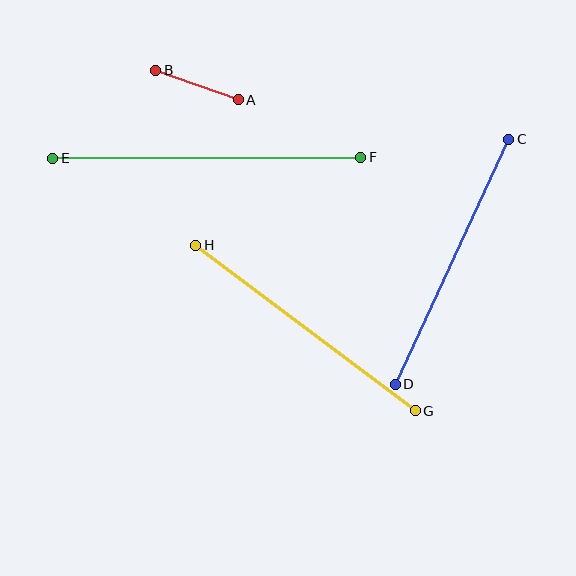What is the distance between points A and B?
The distance is approximately 88 pixels.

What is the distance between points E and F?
The distance is approximately 308 pixels.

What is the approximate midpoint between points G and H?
The midpoint is at approximately (306, 328) pixels.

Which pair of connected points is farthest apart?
Points E and F are farthest apart.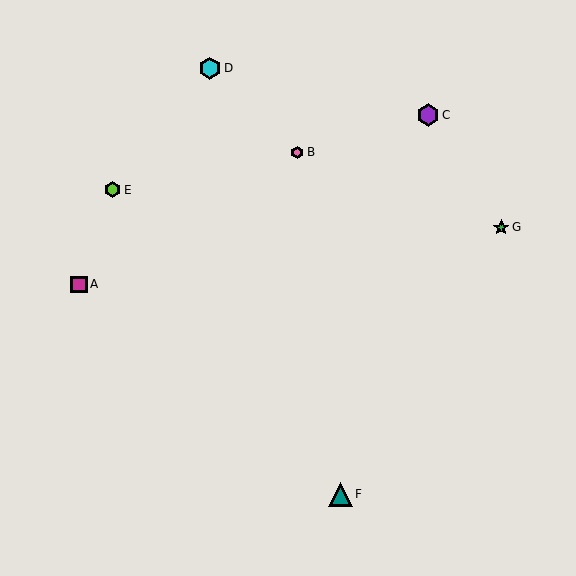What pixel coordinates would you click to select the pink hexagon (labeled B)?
Click at (297, 152) to select the pink hexagon B.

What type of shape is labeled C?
Shape C is a purple hexagon.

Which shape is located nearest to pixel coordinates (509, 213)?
The green star (labeled G) at (501, 228) is nearest to that location.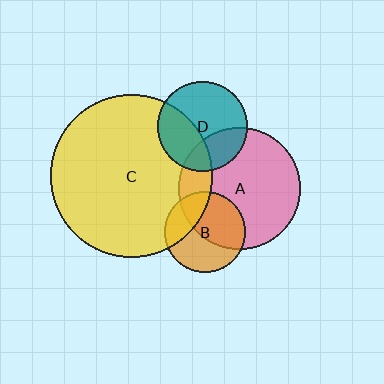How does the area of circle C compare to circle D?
Approximately 3.3 times.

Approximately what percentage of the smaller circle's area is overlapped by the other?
Approximately 50%.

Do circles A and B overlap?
Yes.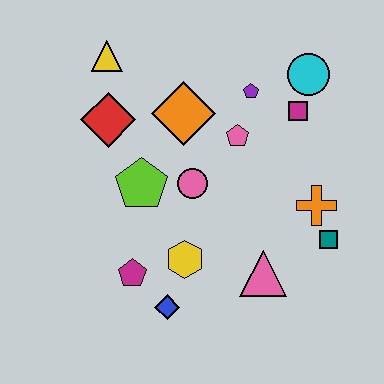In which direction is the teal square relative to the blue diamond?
The teal square is to the right of the blue diamond.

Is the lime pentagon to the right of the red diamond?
Yes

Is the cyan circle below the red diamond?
No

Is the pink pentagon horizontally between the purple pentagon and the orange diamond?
Yes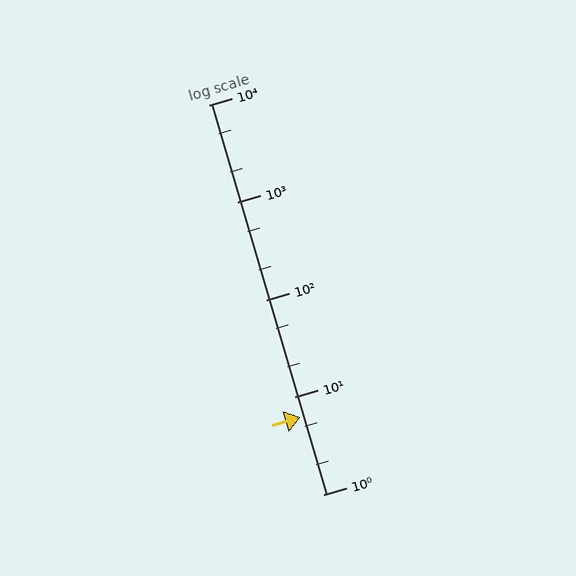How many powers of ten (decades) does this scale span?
The scale spans 4 decades, from 1 to 10000.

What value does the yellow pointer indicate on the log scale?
The pointer indicates approximately 6.2.